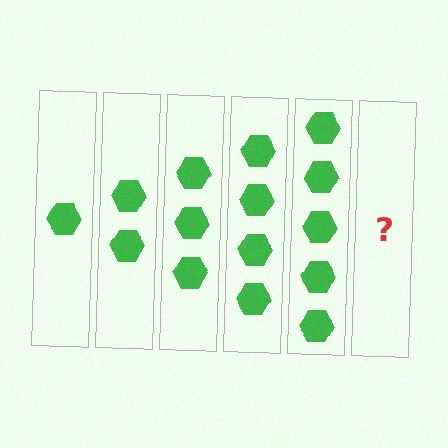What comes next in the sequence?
The next element should be 6 hexagons.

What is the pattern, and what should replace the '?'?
The pattern is that each step adds one more hexagon. The '?' should be 6 hexagons.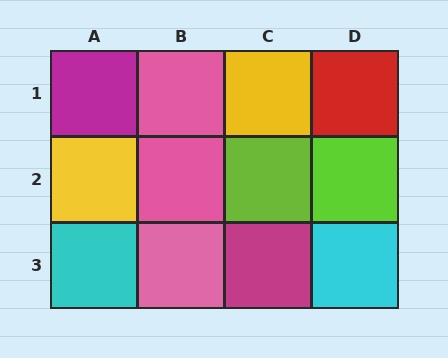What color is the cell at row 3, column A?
Cyan.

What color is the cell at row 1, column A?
Magenta.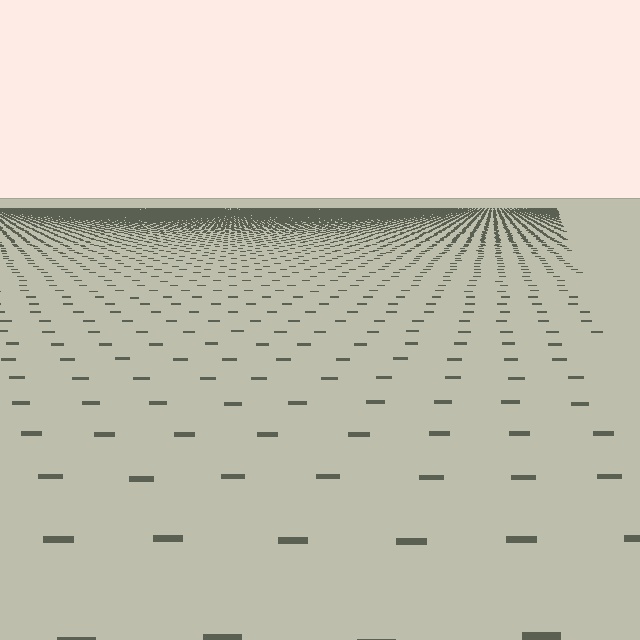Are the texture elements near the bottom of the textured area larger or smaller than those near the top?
Larger. Near the bottom, elements are closer to the viewer and appear at a bigger on-screen size.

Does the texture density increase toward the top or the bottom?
Density increases toward the top.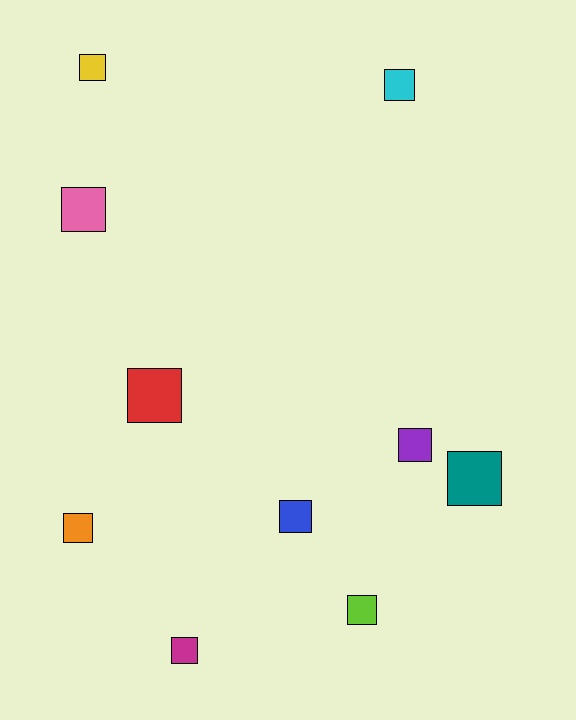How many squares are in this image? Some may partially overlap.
There are 10 squares.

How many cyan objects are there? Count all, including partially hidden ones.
There is 1 cyan object.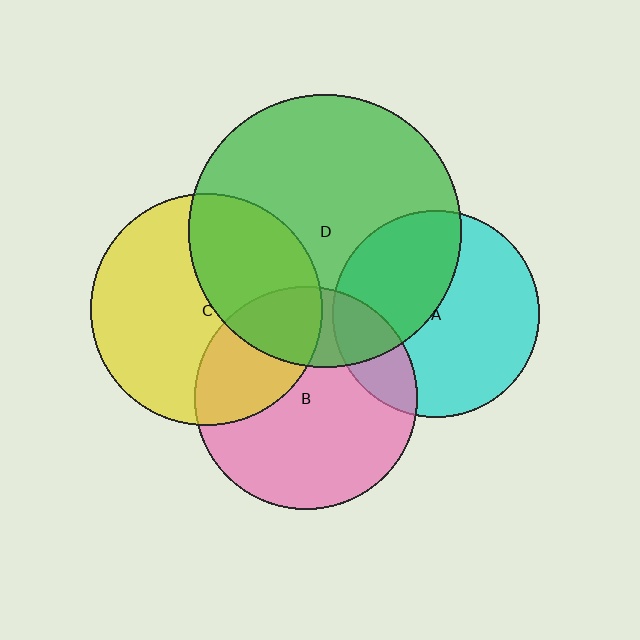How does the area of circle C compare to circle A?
Approximately 1.3 times.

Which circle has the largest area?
Circle D (green).